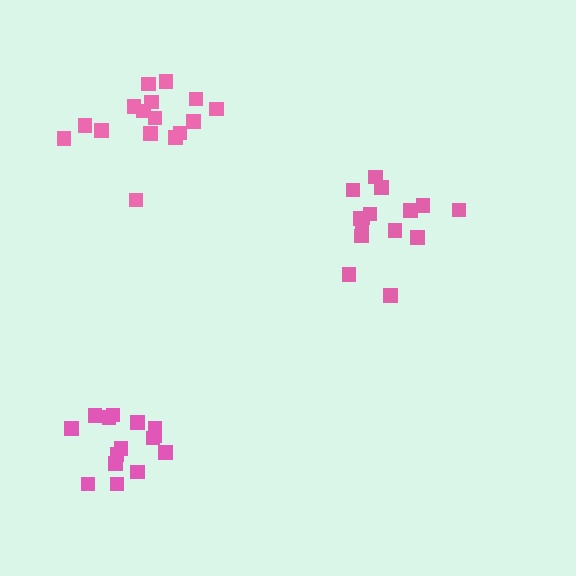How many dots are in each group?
Group 1: 15 dots, Group 2: 16 dots, Group 3: 15 dots (46 total).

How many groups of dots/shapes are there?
There are 3 groups.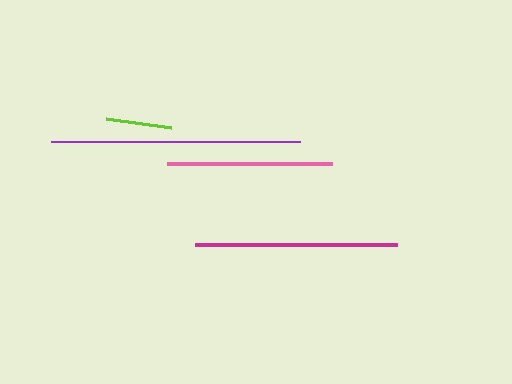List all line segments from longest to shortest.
From longest to shortest: purple, magenta, pink, lime.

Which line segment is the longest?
The purple line is the longest at approximately 250 pixels.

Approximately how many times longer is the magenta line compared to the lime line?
The magenta line is approximately 3.1 times the length of the lime line.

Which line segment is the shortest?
The lime line is the shortest at approximately 66 pixels.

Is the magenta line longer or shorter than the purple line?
The purple line is longer than the magenta line.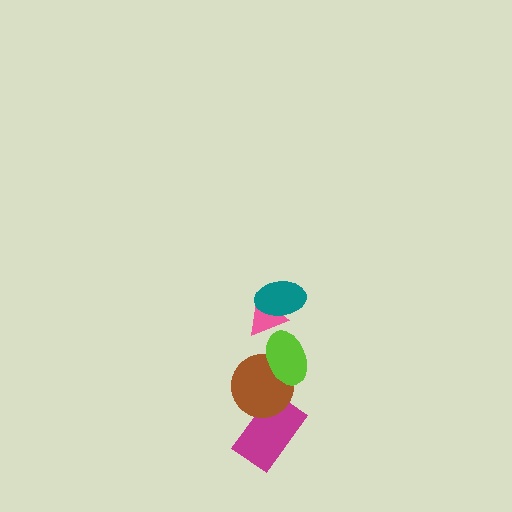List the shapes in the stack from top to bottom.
From top to bottom: the teal ellipse, the pink triangle, the lime ellipse, the brown circle, the magenta rectangle.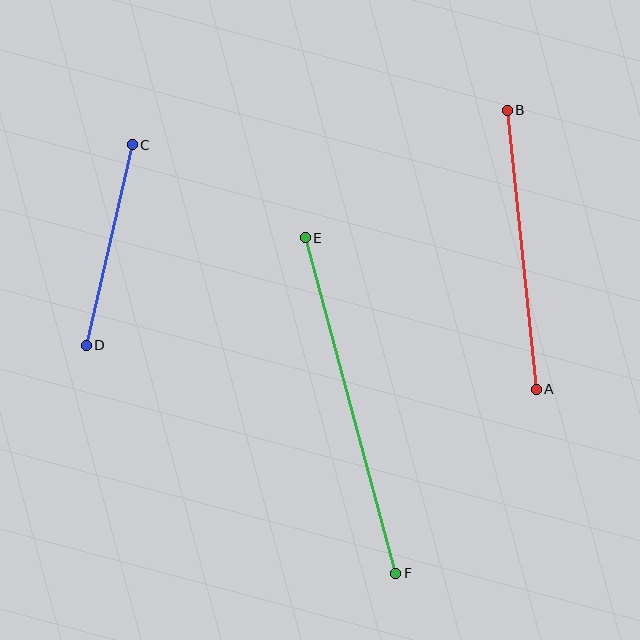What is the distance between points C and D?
The distance is approximately 205 pixels.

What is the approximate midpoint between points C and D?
The midpoint is at approximately (109, 245) pixels.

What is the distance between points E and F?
The distance is approximately 348 pixels.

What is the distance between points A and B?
The distance is approximately 280 pixels.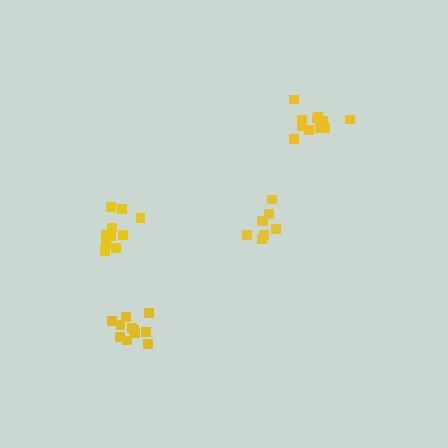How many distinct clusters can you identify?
There are 4 distinct clusters.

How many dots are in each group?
Group 1: 11 dots, Group 2: 12 dots, Group 3: 11 dots, Group 4: 8 dots (42 total).